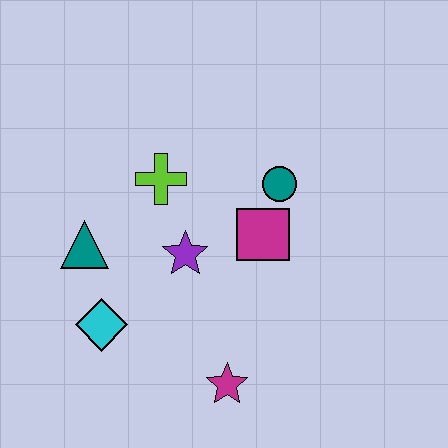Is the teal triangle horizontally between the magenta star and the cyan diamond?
No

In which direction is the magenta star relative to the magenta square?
The magenta star is below the magenta square.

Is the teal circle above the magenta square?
Yes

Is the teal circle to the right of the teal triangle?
Yes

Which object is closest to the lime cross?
The purple star is closest to the lime cross.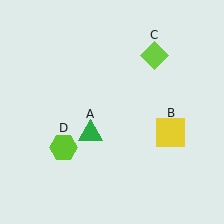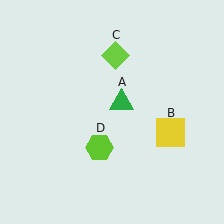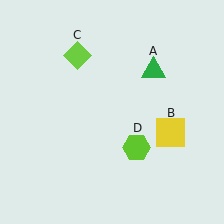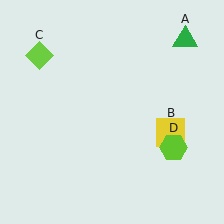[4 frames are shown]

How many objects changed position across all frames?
3 objects changed position: green triangle (object A), lime diamond (object C), lime hexagon (object D).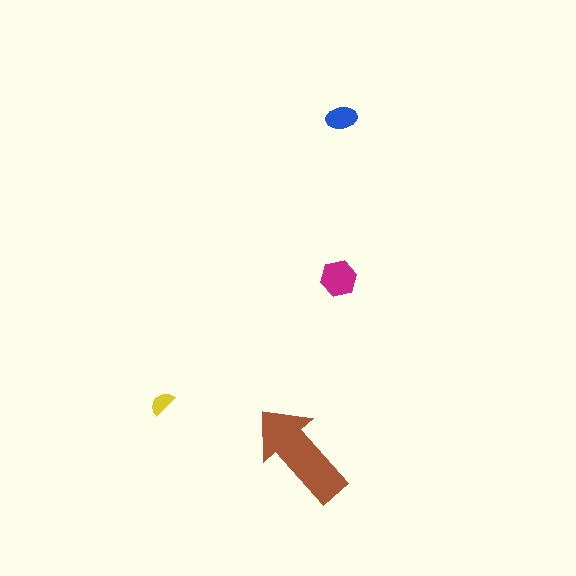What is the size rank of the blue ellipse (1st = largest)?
3rd.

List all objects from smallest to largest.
The yellow semicircle, the blue ellipse, the magenta hexagon, the brown arrow.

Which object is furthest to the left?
The yellow semicircle is leftmost.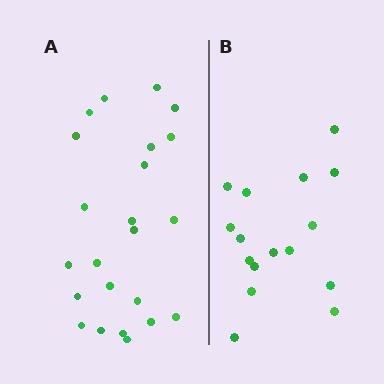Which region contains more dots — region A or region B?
Region A (the left region) has more dots.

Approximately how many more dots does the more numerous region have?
Region A has roughly 8 or so more dots than region B.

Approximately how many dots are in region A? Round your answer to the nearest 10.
About 20 dots. (The exact count is 23, which rounds to 20.)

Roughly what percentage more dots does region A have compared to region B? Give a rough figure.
About 45% more.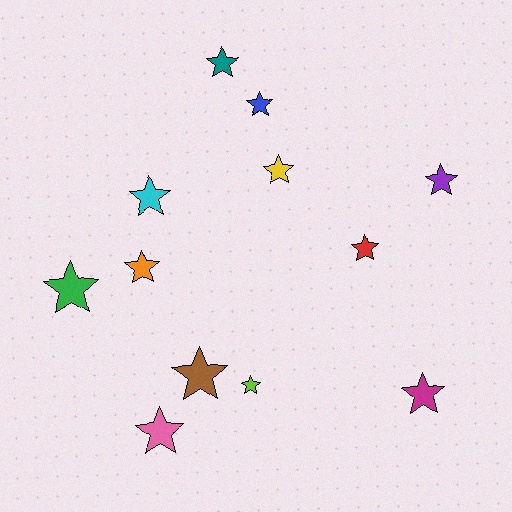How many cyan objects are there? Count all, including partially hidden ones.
There is 1 cyan object.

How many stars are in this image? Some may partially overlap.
There are 12 stars.